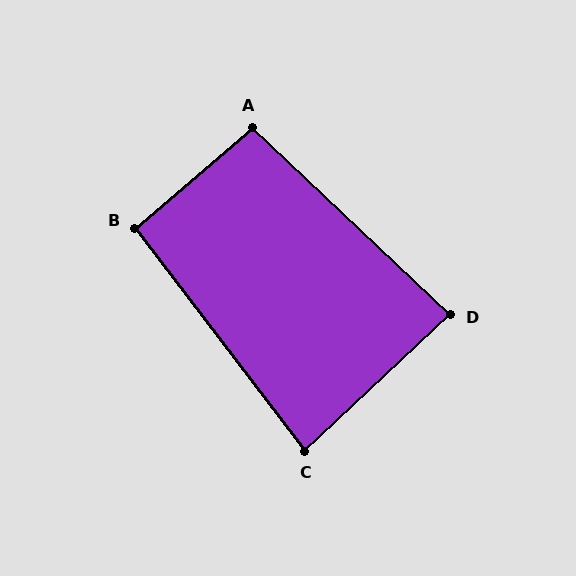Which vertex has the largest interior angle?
A, at approximately 96 degrees.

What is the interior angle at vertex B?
Approximately 93 degrees (approximately right).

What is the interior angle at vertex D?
Approximately 87 degrees (approximately right).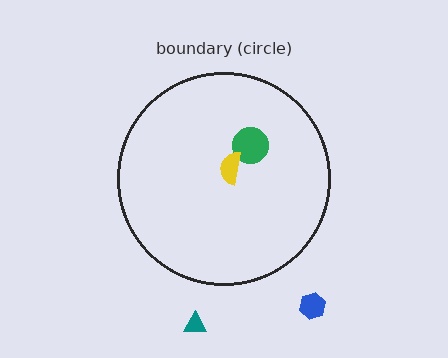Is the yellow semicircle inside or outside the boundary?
Inside.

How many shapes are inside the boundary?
2 inside, 2 outside.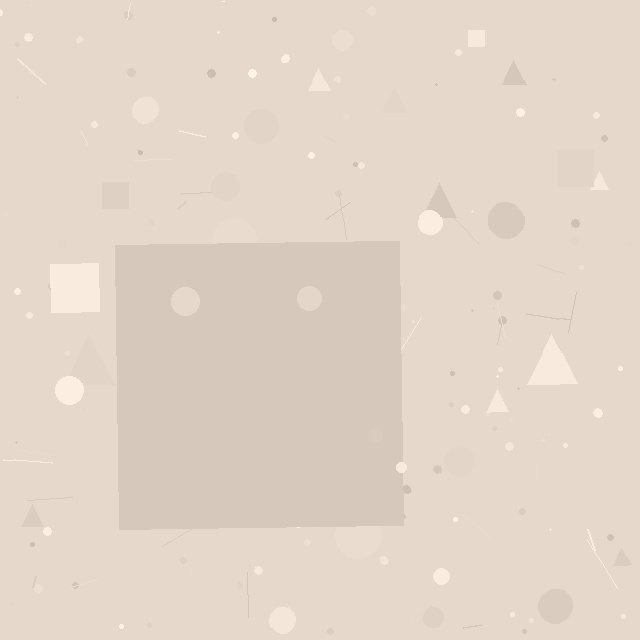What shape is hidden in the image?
A square is hidden in the image.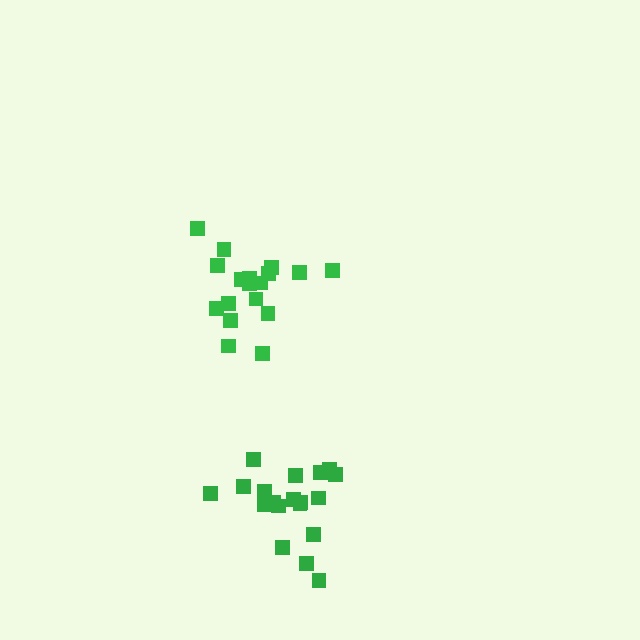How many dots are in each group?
Group 1: 18 dots, Group 2: 19 dots (37 total).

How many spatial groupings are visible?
There are 2 spatial groupings.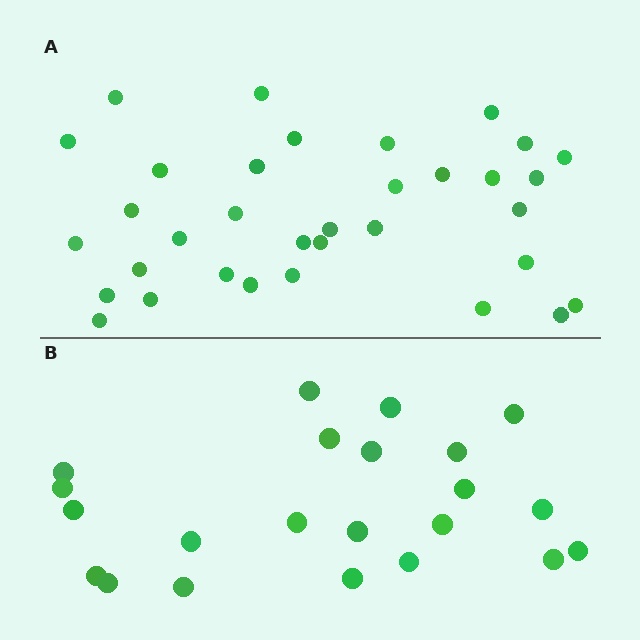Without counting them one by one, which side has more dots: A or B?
Region A (the top region) has more dots.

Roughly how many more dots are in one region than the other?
Region A has roughly 12 or so more dots than region B.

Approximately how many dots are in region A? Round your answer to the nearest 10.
About 30 dots. (The exact count is 34, which rounds to 30.)